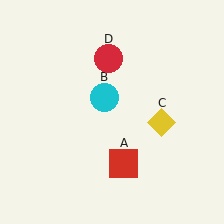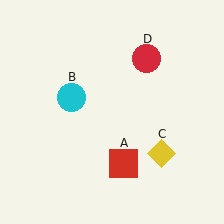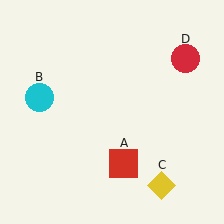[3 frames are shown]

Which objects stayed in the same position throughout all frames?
Red square (object A) remained stationary.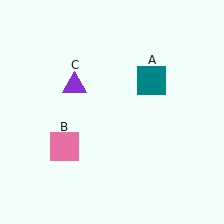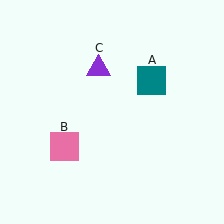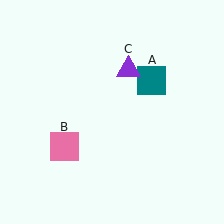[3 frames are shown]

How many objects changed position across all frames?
1 object changed position: purple triangle (object C).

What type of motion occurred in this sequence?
The purple triangle (object C) rotated clockwise around the center of the scene.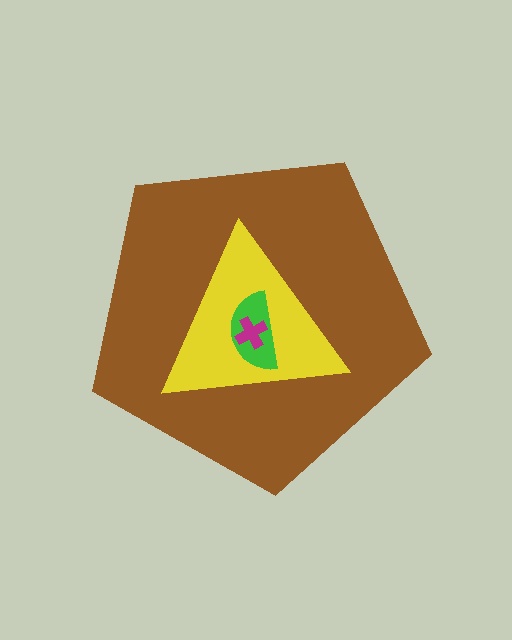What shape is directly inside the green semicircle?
The magenta cross.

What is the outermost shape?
The brown pentagon.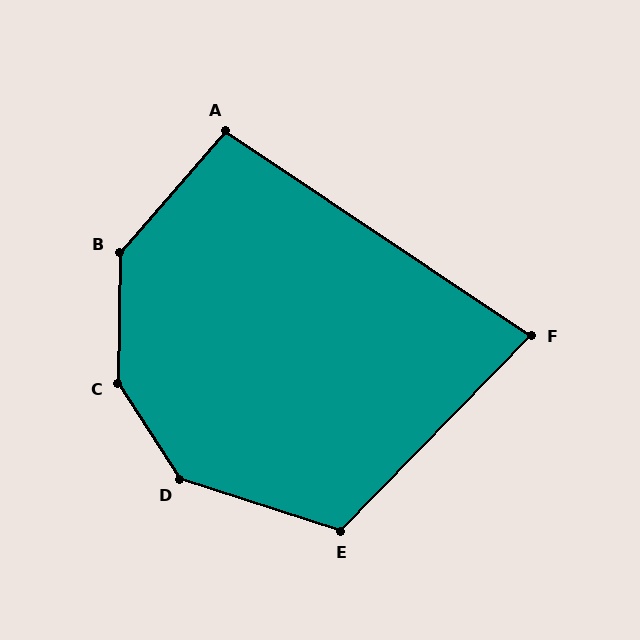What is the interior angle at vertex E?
Approximately 116 degrees (obtuse).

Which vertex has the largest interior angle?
C, at approximately 146 degrees.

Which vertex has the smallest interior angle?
F, at approximately 79 degrees.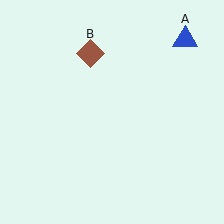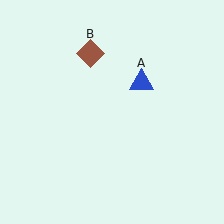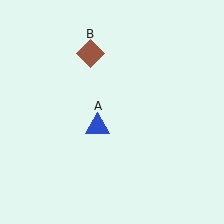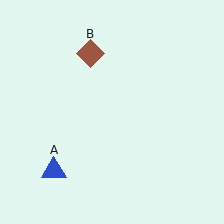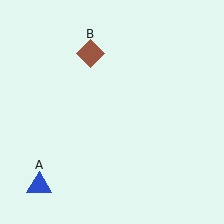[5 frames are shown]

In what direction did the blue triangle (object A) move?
The blue triangle (object A) moved down and to the left.